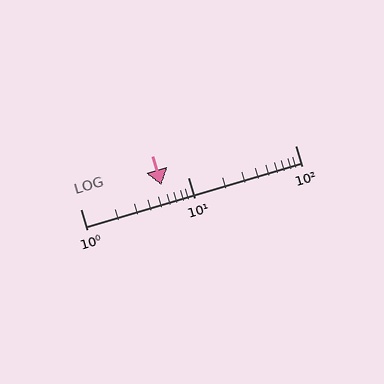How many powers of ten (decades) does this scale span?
The scale spans 2 decades, from 1 to 100.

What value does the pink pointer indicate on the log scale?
The pointer indicates approximately 5.7.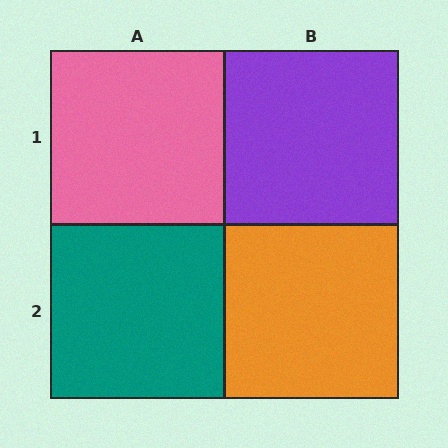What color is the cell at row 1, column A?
Pink.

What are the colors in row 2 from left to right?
Teal, orange.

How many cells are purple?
1 cell is purple.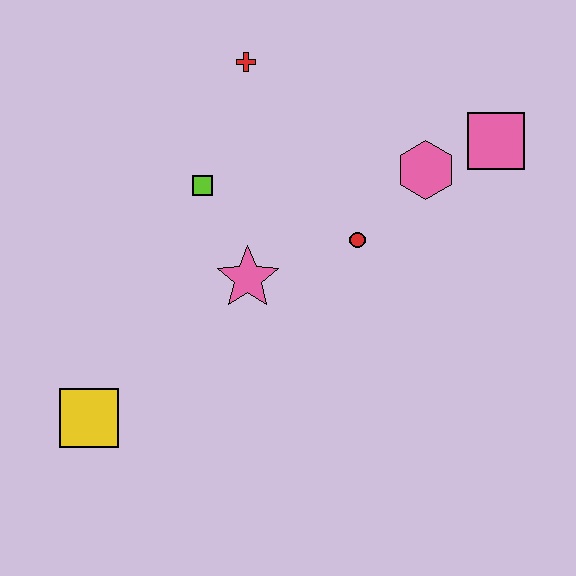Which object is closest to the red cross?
The lime square is closest to the red cross.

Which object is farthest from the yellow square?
The pink square is farthest from the yellow square.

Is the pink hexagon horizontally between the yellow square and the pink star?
No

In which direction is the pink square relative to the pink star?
The pink square is to the right of the pink star.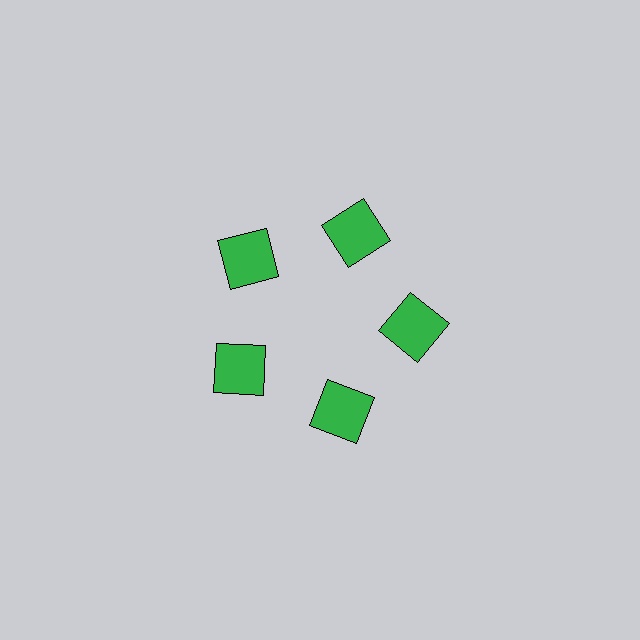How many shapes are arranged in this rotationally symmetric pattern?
There are 5 shapes, arranged in 5 groups of 1.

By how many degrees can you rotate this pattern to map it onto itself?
The pattern maps onto itself every 72 degrees of rotation.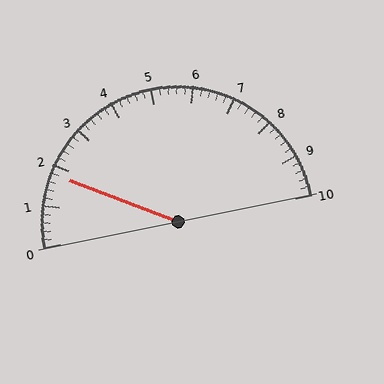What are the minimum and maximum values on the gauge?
The gauge ranges from 0 to 10.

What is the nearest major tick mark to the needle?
The nearest major tick mark is 2.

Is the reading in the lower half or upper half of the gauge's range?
The reading is in the lower half of the range (0 to 10).